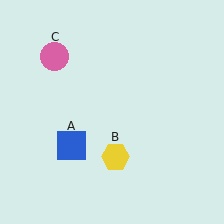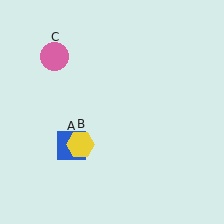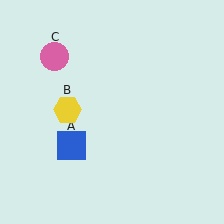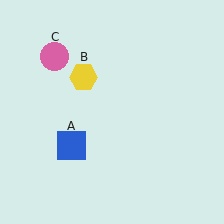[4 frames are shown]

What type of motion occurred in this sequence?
The yellow hexagon (object B) rotated clockwise around the center of the scene.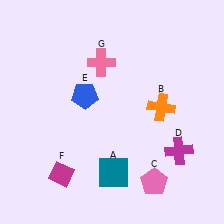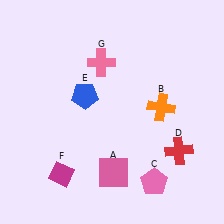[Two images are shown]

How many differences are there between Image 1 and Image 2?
There are 2 differences between the two images.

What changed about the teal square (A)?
In Image 1, A is teal. In Image 2, it changed to pink.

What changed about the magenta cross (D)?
In Image 1, D is magenta. In Image 2, it changed to red.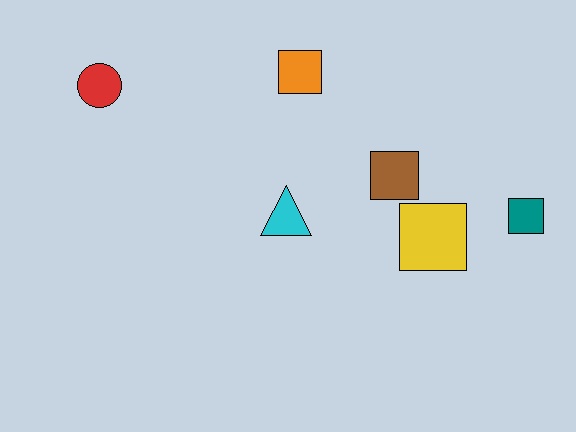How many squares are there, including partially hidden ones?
There are 4 squares.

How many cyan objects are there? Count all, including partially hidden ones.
There is 1 cyan object.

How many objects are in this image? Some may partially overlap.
There are 6 objects.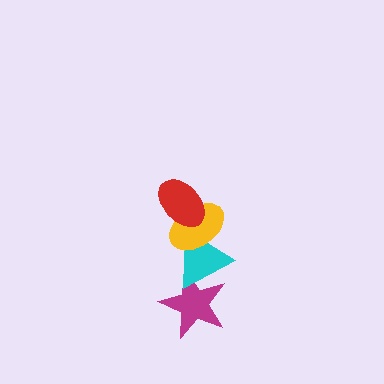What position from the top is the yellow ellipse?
The yellow ellipse is 2nd from the top.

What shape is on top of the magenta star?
The cyan triangle is on top of the magenta star.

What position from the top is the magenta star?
The magenta star is 4th from the top.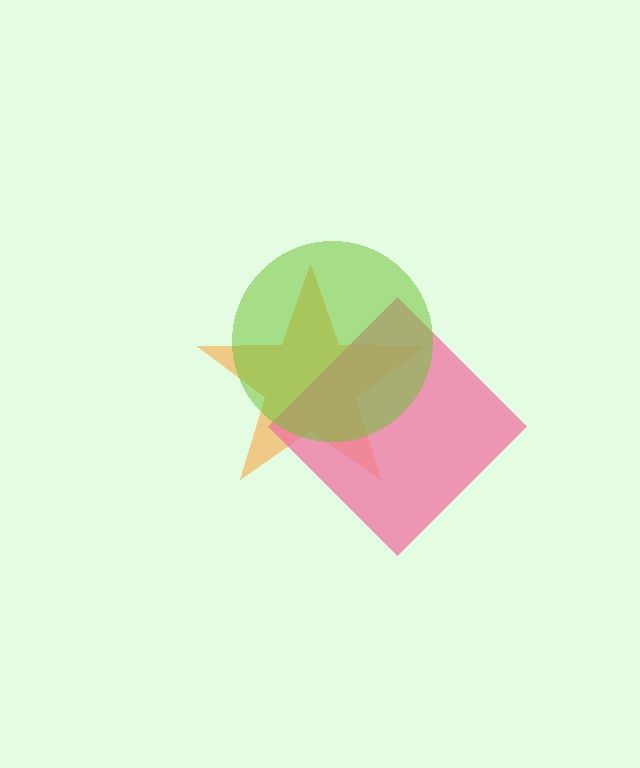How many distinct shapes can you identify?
There are 3 distinct shapes: an orange star, a pink diamond, a lime circle.